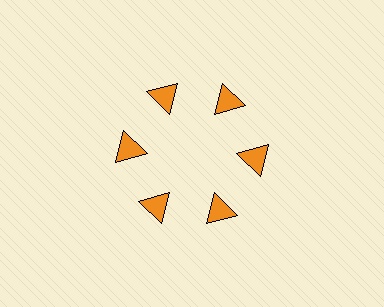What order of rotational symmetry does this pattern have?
This pattern has 6-fold rotational symmetry.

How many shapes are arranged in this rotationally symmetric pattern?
There are 6 shapes, arranged in 6 groups of 1.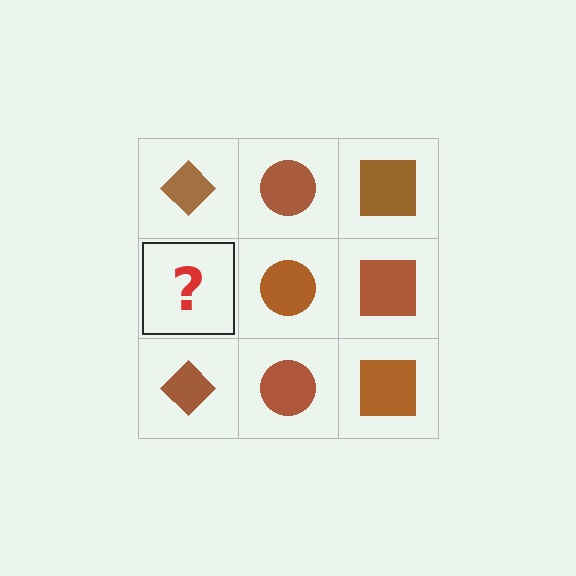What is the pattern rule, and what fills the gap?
The rule is that each column has a consistent shape. The gap should be filled with a brown diamond.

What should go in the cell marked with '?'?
The missing cell should contain a brown diamond.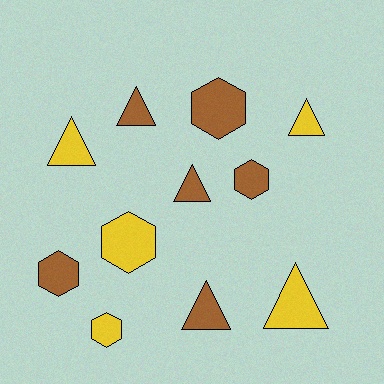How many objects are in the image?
There are 11 objects.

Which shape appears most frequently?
Triangle, with 6 objects.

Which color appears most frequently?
Brown, with 6 objects.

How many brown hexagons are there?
There are 3 brown hexagons.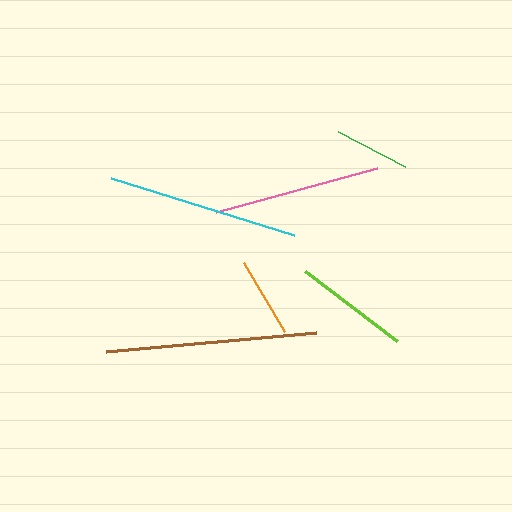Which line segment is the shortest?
The green line is the shortest at approximately 75 pixels.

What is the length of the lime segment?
The lime segment is approximately 115 pixels long.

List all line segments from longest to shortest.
From longest to shortest: brown, cyan, pink, lime, orange, green.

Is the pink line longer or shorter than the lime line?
The pink line is longer than the lime line.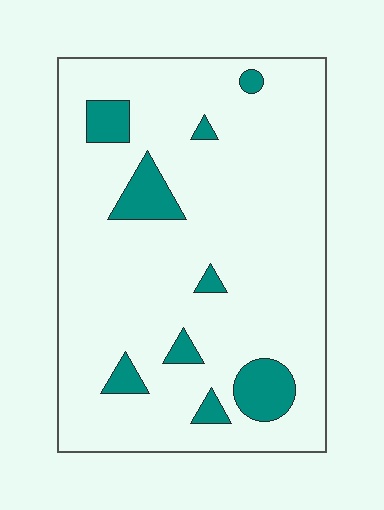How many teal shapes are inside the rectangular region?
9.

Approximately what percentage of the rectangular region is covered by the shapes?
Approximately 10%.